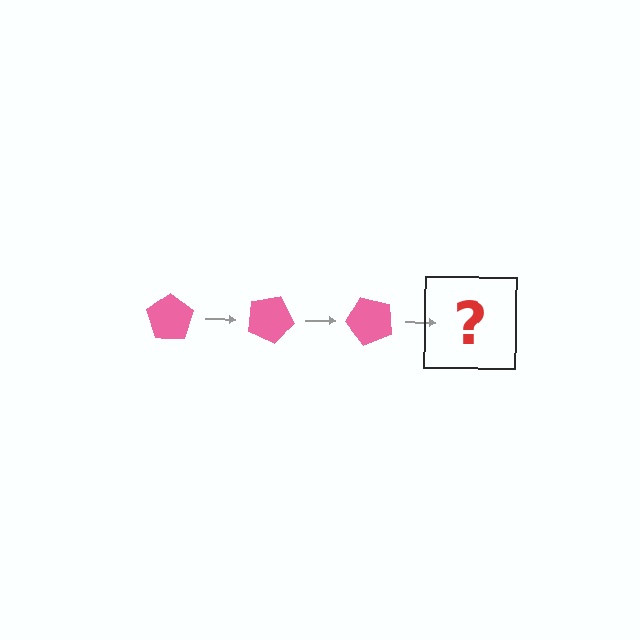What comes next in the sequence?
The next element should be a pink pentagon rotated 75 degrees.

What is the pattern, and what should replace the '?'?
The pattern is that the pentagon rotates 25 degrees each step. The '?' should be a pink pentagon rotated 75 degrees.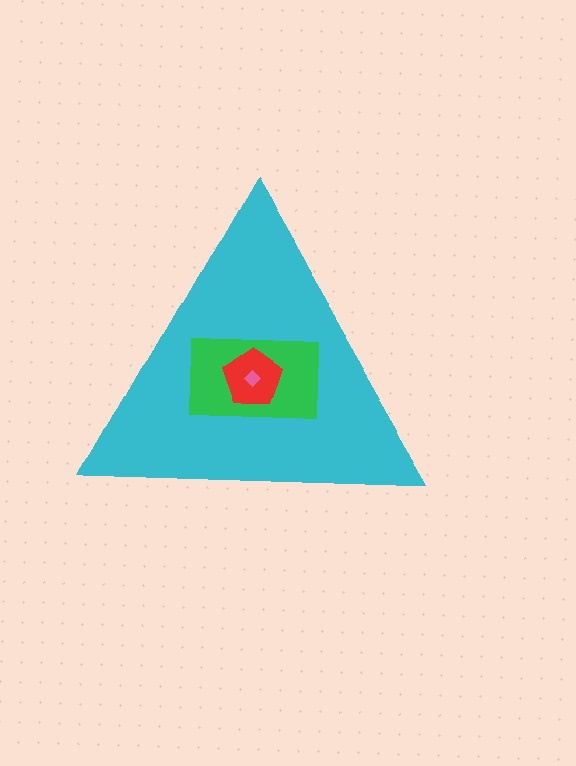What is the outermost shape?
The cyan triangle.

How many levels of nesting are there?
4.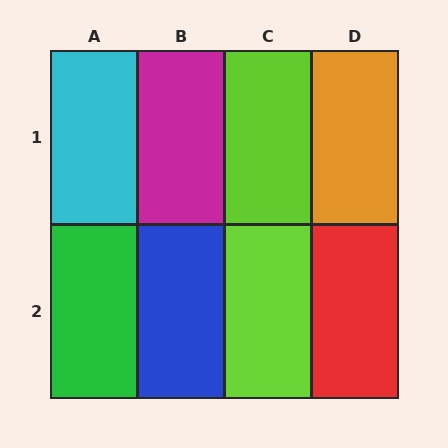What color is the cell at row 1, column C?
Lime.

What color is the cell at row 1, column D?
Orange.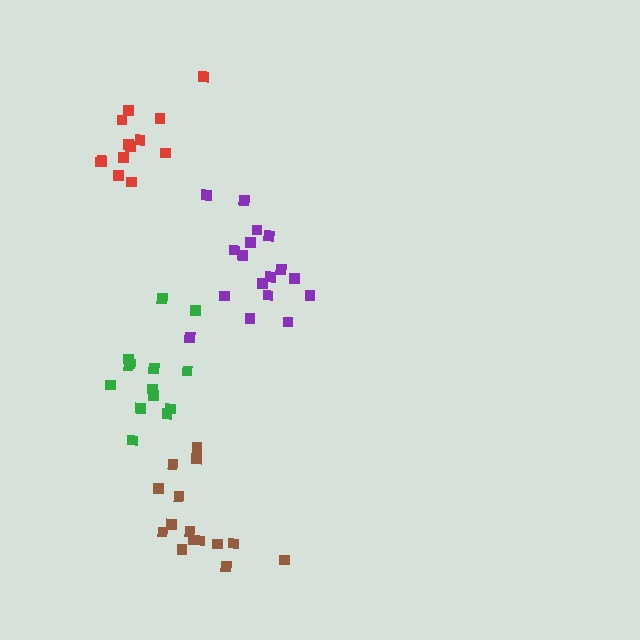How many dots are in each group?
Group 1: 13 dots, Group 2: 14 dots, Group 3: 17 dots, Group 4: 15 dots (59 total).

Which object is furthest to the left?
The red cluster is leftmost.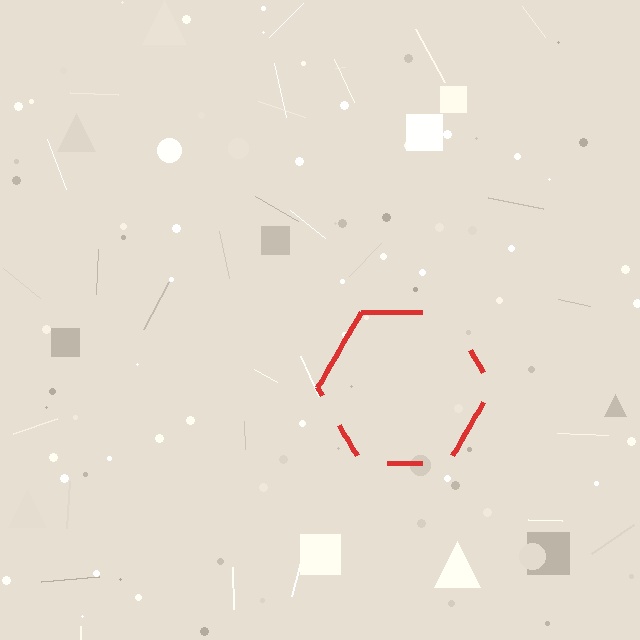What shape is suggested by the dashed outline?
The dashed outline suggests a hexagon.